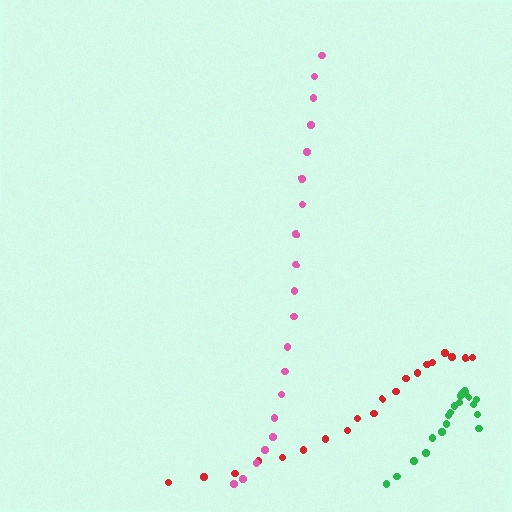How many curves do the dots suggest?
There are 3 distinct paths.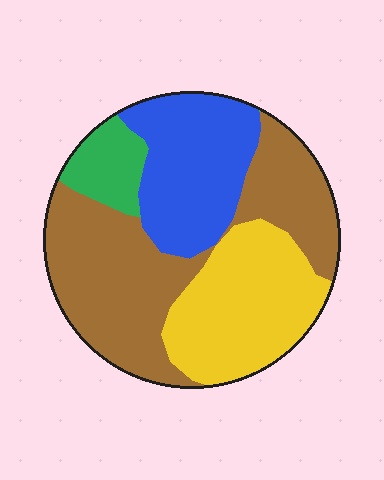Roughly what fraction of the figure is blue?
Blue takes up about one quarter (1/4) of the figure.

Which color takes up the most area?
Brown, at roughly 40%.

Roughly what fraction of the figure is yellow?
Yellow covers about 25% of the figure.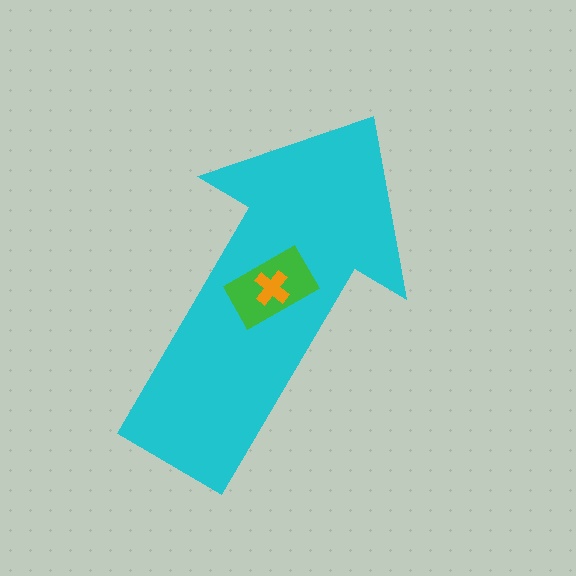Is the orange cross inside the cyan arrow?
Yes.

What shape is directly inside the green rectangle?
The orange cross.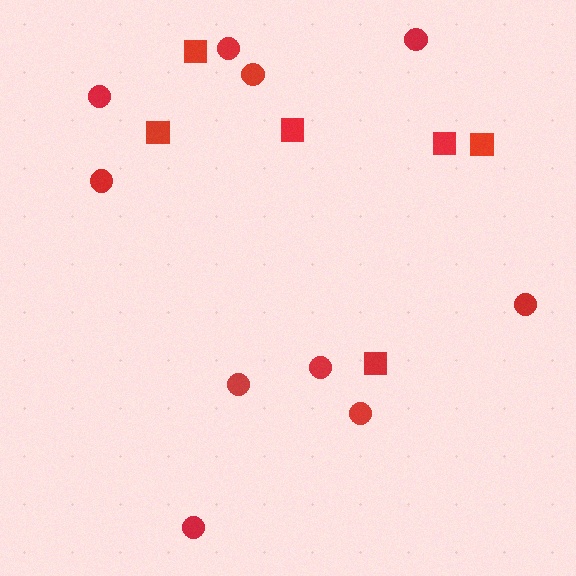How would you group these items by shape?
There are 2 groups: one group of circles (10) and one group of squares (6).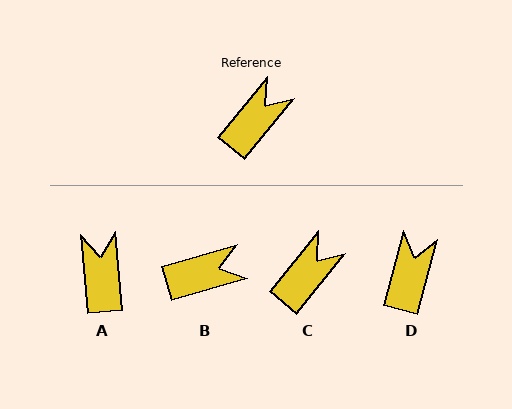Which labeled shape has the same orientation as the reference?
C.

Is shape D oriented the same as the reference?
No, it is off by about 24 degrees.